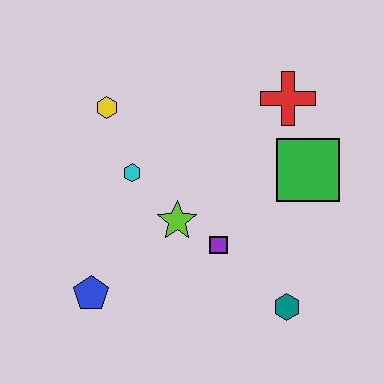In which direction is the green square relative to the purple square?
The green square is to the right of the purple square.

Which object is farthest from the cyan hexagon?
The teal hexagon is farthest from the cyan hexagon.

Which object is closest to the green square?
The red cross is closest to the green square.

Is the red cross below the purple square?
No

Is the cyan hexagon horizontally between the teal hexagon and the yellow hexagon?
Yes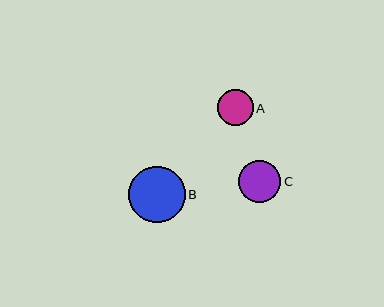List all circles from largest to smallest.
From largest to smallest: B, C, A.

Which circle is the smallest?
Circle A is the smallest with a size of approximately 36 pixels.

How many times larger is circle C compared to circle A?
Circle C is approximately 1.2 times the size of circle A.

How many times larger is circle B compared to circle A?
Circle B is approximately 1.6 times the size of circle A.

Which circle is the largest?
Circle B is the largest with a size of approximately 57 pixels.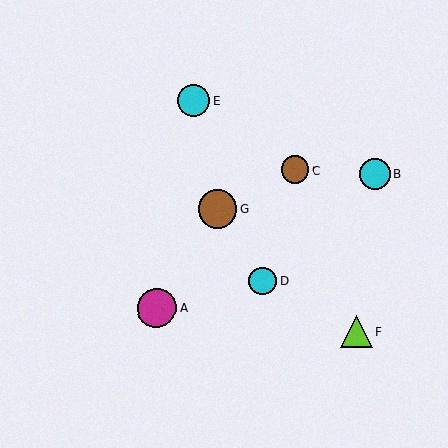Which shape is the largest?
The magenta circle (labeled A) is the largest.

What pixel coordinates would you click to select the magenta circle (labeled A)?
Click at (157, 308) to select the magenta circle A.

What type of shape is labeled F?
Shape F is a lime triangle.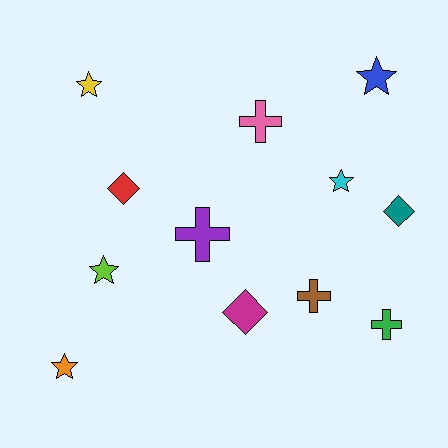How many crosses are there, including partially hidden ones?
There are 4 crosses.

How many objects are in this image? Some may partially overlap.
There are 12 objects.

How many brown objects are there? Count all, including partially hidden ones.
There is 1 brown object.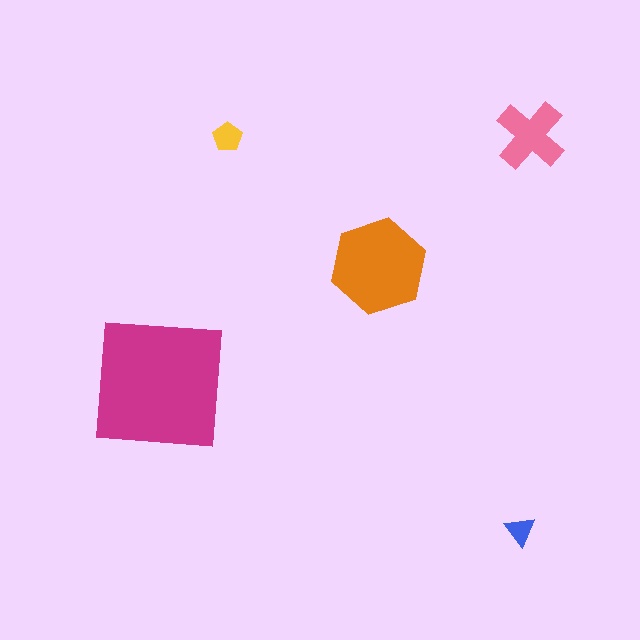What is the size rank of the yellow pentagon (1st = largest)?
4th.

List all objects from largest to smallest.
The magenta square, the orange hexagon, the pink cross, the yellow pentagon, the blue triangle.